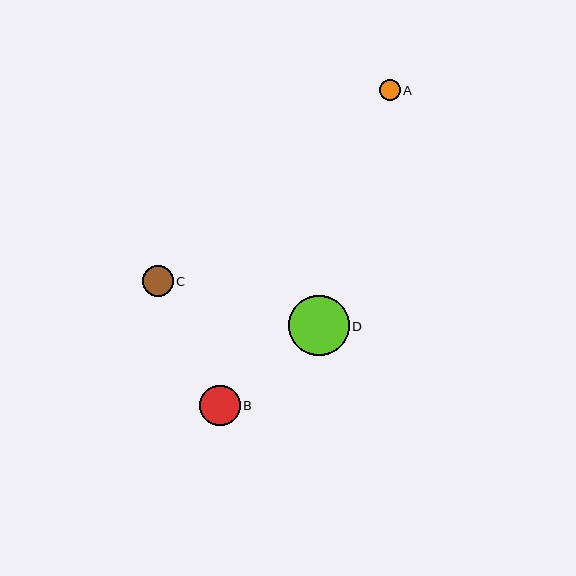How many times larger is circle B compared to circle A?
Circle B is approximately 1.9 times the size of circle A.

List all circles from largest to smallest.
From largest to smallest: D, B, C, A.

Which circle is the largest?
Circle D is the largest with a size of approximately 60 pixels.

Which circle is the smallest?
Circle A is the smallest with a size of approximately 21 pixels.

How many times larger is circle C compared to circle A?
Circle C is approximately 1.4 times the size of circle A.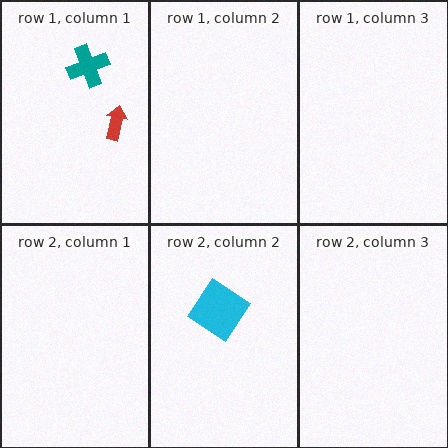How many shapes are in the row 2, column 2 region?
1.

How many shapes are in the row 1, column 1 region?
2.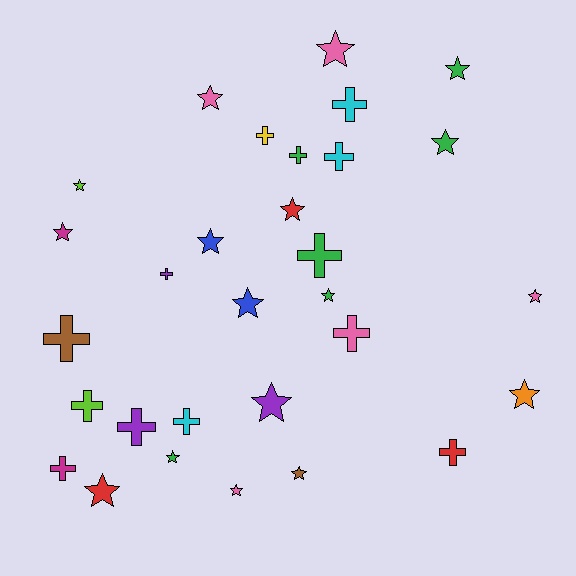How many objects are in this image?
There are 30 objects.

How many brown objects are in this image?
There are 2 brown objects.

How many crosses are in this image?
There are 13 crosses.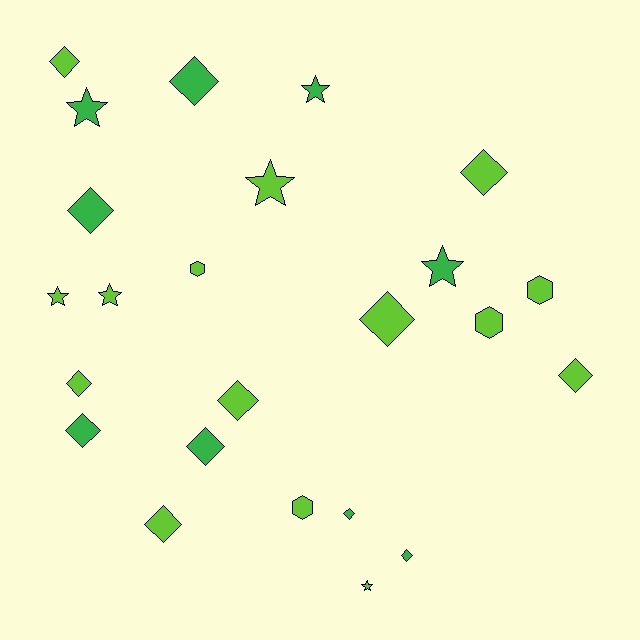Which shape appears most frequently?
Diamond, with 13 objects.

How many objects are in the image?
There are 24 objects.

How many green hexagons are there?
There are no green hexagons.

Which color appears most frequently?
Lime, with 15 objects.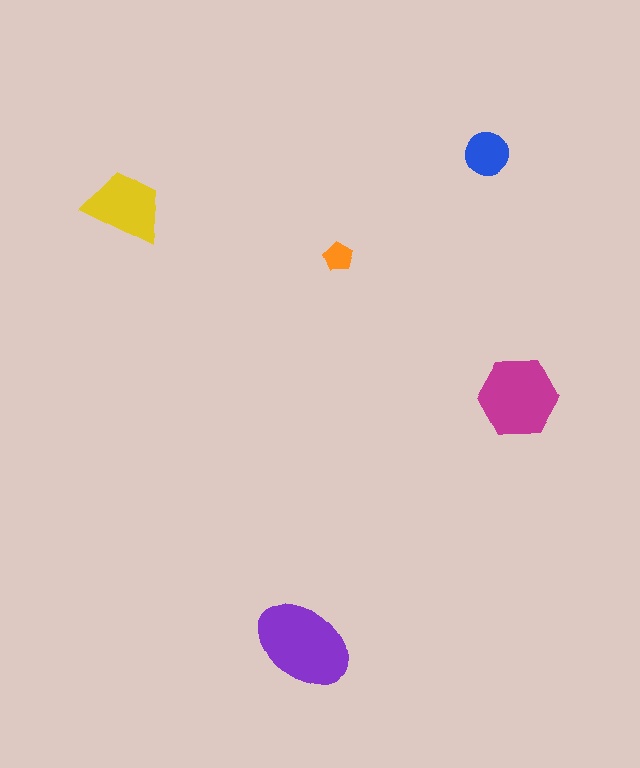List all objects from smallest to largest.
The orange pentagon, the blue circle, the yellow trapezoid, the magenta hexagon, the purple ellipse.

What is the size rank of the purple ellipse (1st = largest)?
1st.